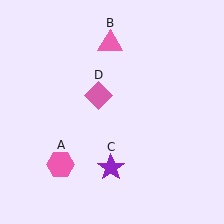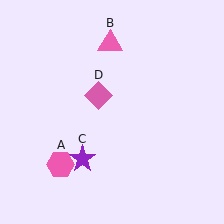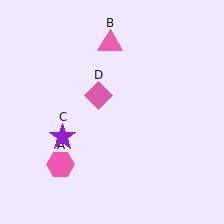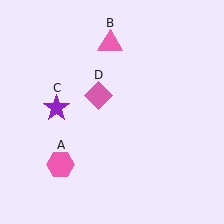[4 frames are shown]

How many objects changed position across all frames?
1 object changed position: purple star (object C).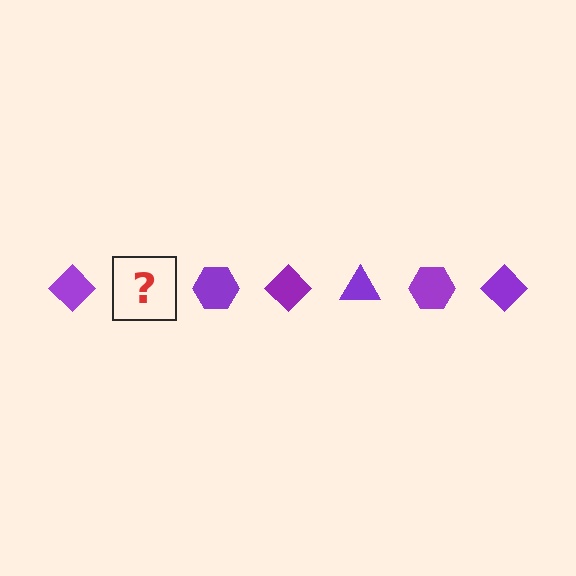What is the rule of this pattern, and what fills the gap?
The rule is that the pattern cycles through diamond, triangle, hexagon shapes in purple. The gap should be filled with a purple triangle.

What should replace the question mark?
The question mark should be replaced with a purple triangle.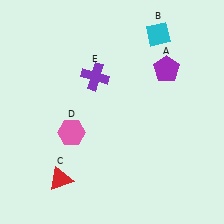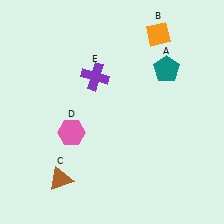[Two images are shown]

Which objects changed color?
A changed from purple to teal. B changed from cyan to orange. C changed from red to brown.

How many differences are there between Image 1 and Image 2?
There are 3 differences between the two images.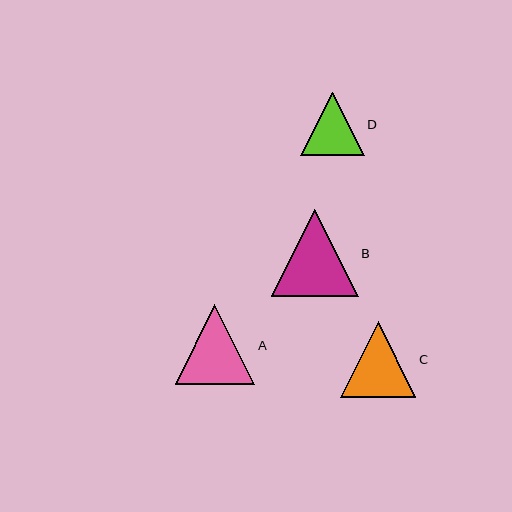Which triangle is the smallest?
Triangle D is the smallest with a size of approximately 63 pixels.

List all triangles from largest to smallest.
From largest to smallest: B, A, C, D.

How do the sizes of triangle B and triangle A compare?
Triangle B and triangle A are approximately the same size.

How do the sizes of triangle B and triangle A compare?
Triangle B and triangle A are approximately the same size.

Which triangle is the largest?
Triangle B is the largest with a size of approximately 87 pixels.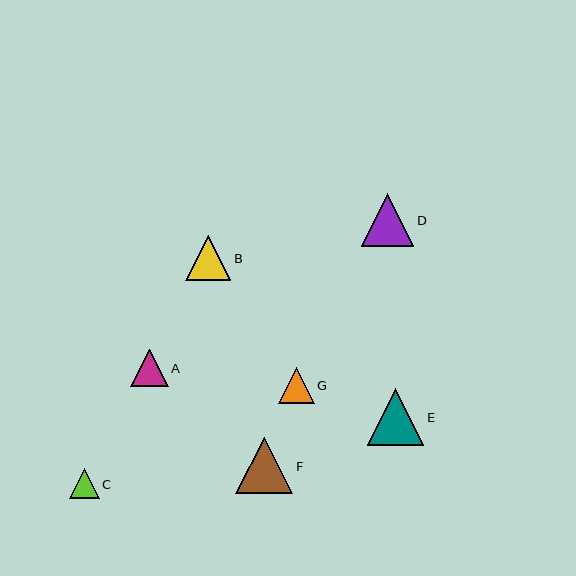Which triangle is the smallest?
Triangle C is the smallest with a size of approximately 30 pixels.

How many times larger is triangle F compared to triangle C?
Triangle F is approximately 1.9 times the size of triangle C.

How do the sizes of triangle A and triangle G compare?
Triangle A and triangle G are approximately the same size.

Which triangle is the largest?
Triangle F is the largest with a size of approximately 57 pixels.